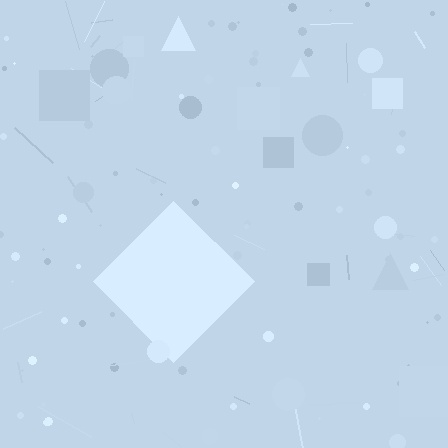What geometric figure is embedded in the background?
A diamond is embedded in the background.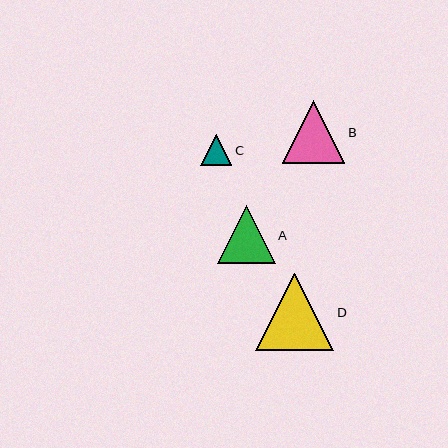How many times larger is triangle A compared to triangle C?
Triangle A is approximately 1.8 times the size of triangle C.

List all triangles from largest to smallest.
From largest to smallest: D, B, A, C.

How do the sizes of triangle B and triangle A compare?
Triangle B and triangle A are approximately the same size.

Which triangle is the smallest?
Triangle C is the smallest with a size of approximately 32 pixels.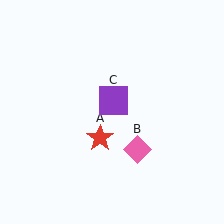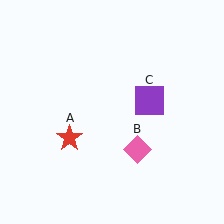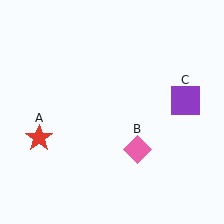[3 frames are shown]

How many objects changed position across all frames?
2 objects changed position: red star (object A), purple square (object C).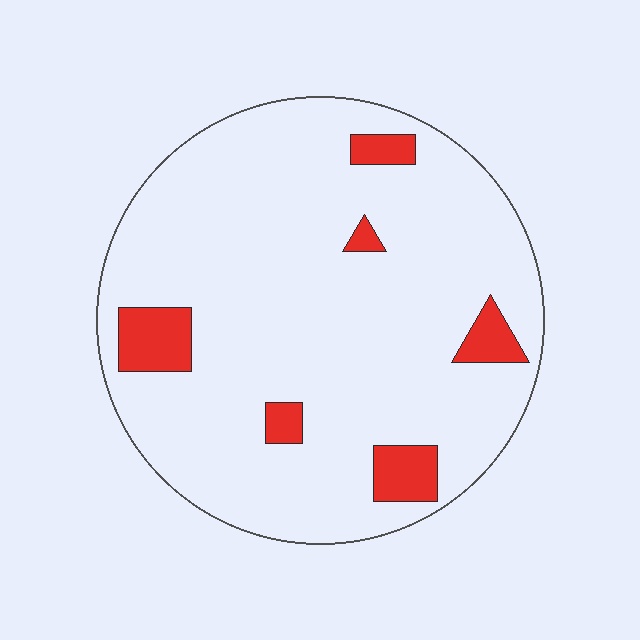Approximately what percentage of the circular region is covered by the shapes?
Approximately 10%.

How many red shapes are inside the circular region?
6.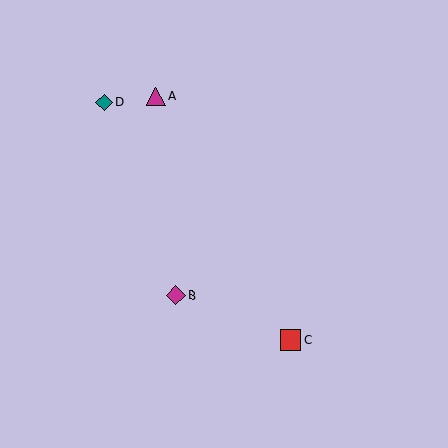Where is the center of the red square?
The center of the red square is at (290, 340).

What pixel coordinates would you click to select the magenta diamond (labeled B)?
Click at (176, 295) to select the magenta diamond B.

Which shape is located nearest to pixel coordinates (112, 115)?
The teal diamond (labeled D) at (104, 102) is nearest to that location.